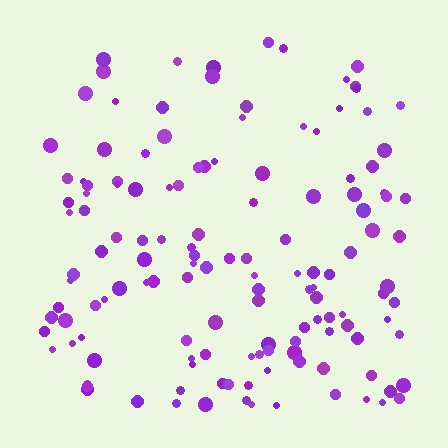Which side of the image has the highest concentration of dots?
The bottom.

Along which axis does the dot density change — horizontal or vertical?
Vertical.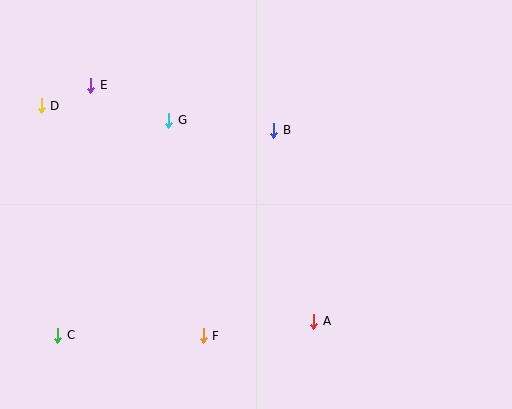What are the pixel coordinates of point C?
Point C is at (58, 335).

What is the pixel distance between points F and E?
The distance between F and E is 274 pixels.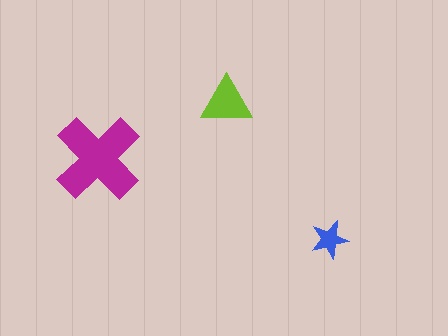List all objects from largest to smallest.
The magenta cross, the lime triangle, the blue star.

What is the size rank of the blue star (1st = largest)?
3rd.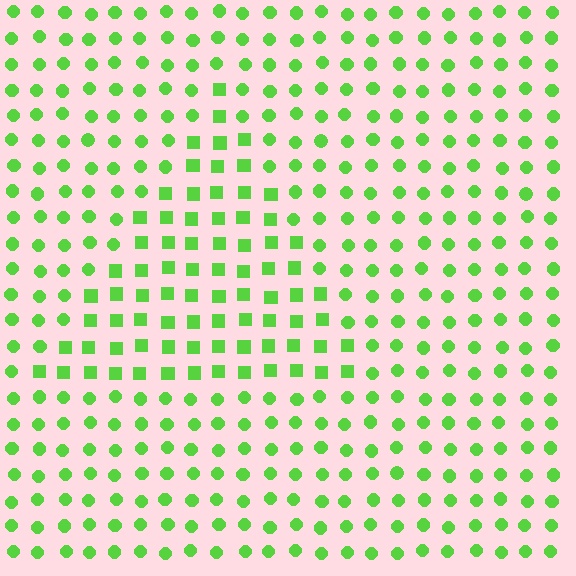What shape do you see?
I see a triangle.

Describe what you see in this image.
The image is filled with small lime elements arranged in a uniform grid. A triangle-shaped region contains squares, while the surrounding area contains circles. The boundary is defined purely by the change in element shape.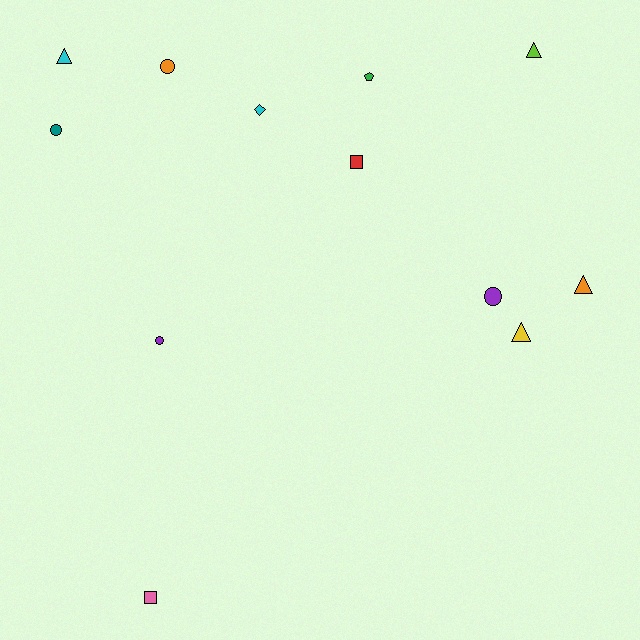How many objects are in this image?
There are 12 objects.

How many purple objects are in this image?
There are 2 purple objects.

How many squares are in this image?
There are 2 squares.